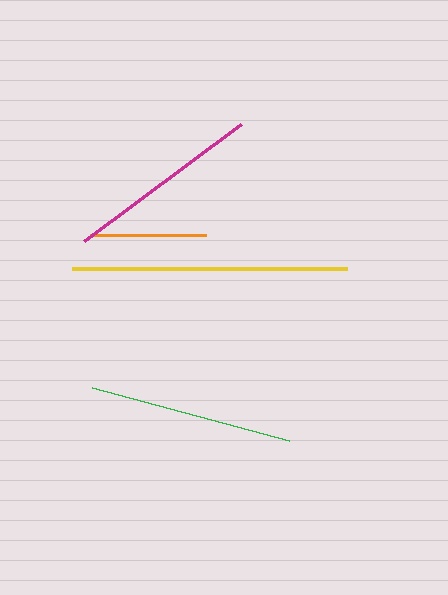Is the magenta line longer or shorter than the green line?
The green line is longer than the magenta line.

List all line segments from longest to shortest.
From longest to shortest: yellow, green, magenta, orange.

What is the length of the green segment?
The green segment is approximately 204 pixels long.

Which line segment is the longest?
The yellow line is the longest at approximately 275 pixels.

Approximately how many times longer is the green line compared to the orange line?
The green line is approximately 1.8 times the length of the orange line.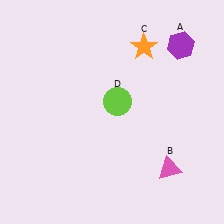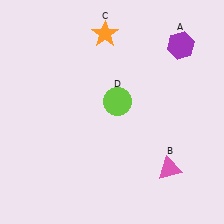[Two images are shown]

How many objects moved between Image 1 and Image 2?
1 object moved between the two images.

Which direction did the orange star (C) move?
The orange star (C) moved left.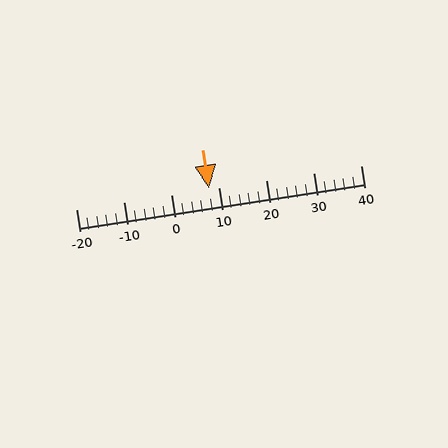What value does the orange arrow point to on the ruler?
The orange arrow points to approximately 8.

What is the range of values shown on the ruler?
The ruler shows values from -20 to 40.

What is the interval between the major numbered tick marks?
The major tick marks are spaced 10 units apart.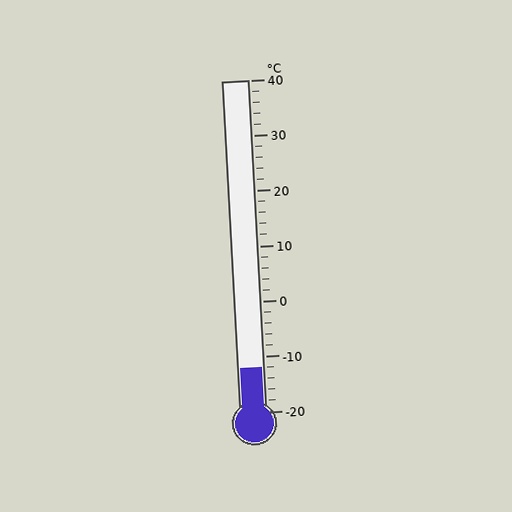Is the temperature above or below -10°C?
The temperature is below -10°C.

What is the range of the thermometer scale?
The thermometer scale ranges from -20°C to 40°C.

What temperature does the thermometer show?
The thermometer shows approximately -12°C.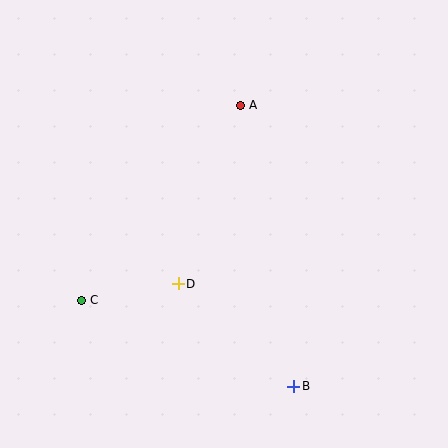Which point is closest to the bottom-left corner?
Point C is closest to the bottom-left corner.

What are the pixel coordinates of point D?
Point D is at (178, 284).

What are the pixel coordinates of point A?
Point A is at (241, 105).